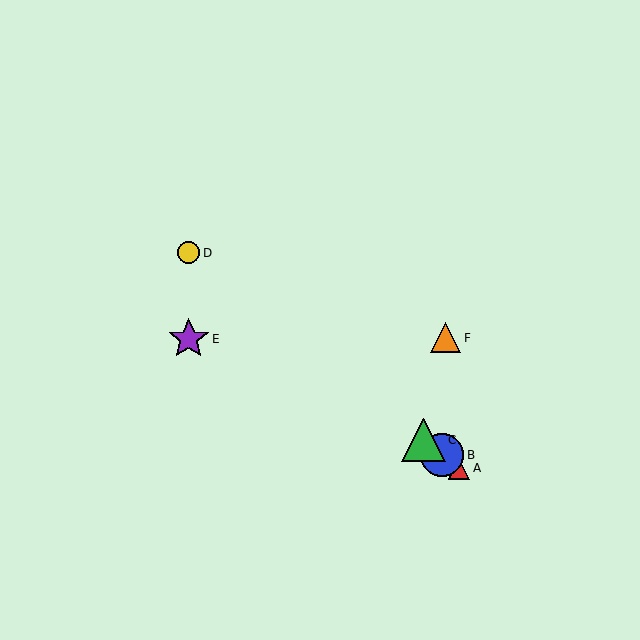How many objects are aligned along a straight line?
4 objects (A, B, C, D) are aligned along a straight line.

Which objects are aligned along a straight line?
Objects A, B, C, D are aligned along a straight line.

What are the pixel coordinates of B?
Object B is at (442, 455).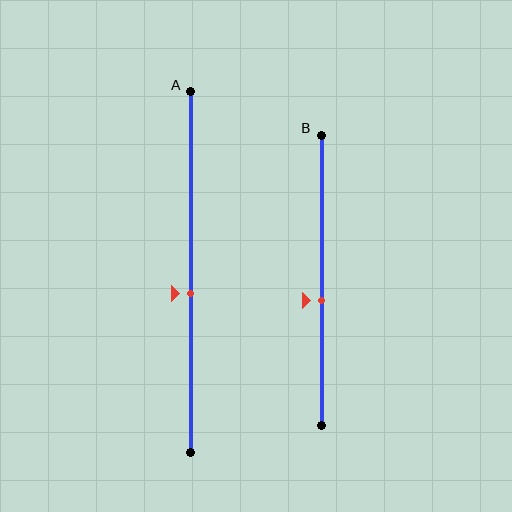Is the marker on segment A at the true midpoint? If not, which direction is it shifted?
No, the marker on segment A is shifted downward by about 6% of the segment length.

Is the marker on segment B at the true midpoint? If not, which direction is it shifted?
No, the marker on segment B is shifted downward by about 7% of the segment length.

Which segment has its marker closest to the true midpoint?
Segment A has its marker closest to the true midpoint.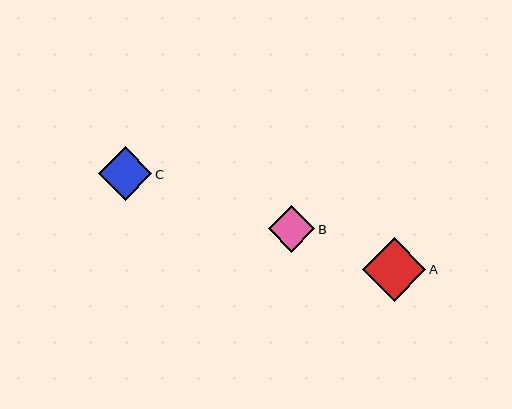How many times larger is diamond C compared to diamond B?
Diamond C is approximately 1.1 times the size of diamond B.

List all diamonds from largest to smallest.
From largest to smallest: A, C, B.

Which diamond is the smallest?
Diamond B is the smallest with a size of approximately 47 pixels.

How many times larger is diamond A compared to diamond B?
Diamond A is approximately 1.4 times the size of diamond B.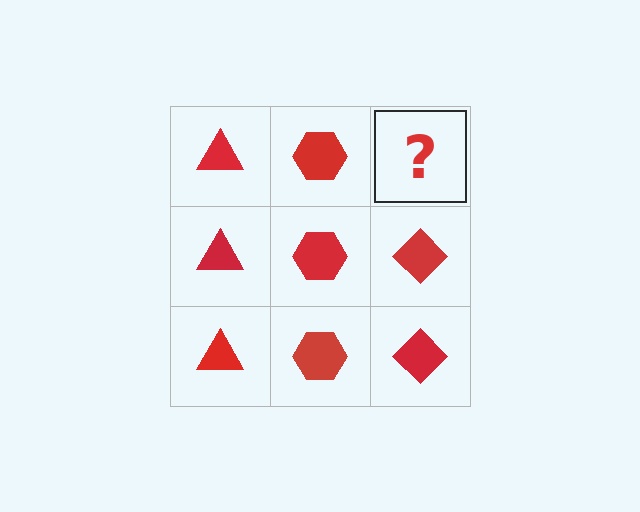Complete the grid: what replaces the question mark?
The question mark should be replaced with a red diamond.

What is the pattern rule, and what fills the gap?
The rule is that each column has a consistent shape. The gap should be filled with a red diamond.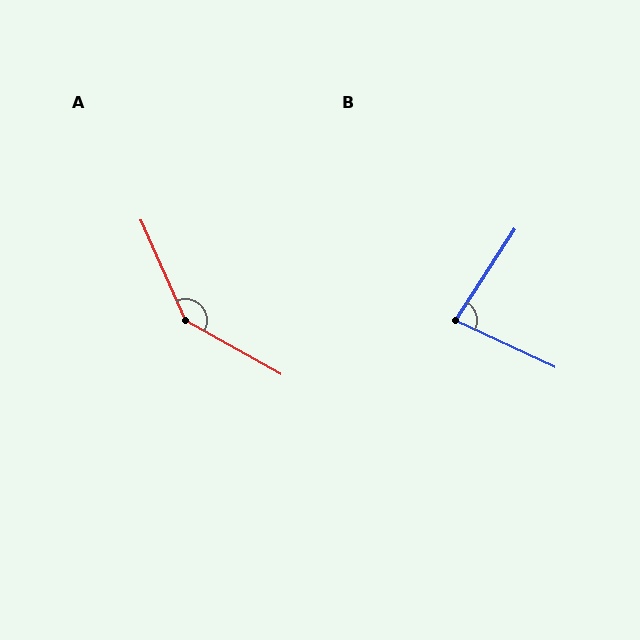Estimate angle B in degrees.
Approximately 82 degrees.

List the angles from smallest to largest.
B (82°), A (143°).